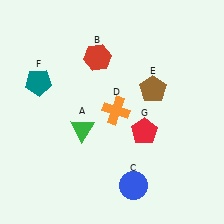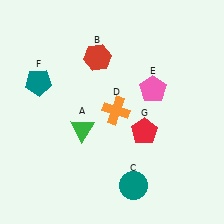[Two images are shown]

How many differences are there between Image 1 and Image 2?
There are 2 differences between the two images.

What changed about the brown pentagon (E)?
In Image 1, E is brown. In Image 2, it changed to pink.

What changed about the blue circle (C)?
In Image 1, C is blue. In Image 2, it changed to teal.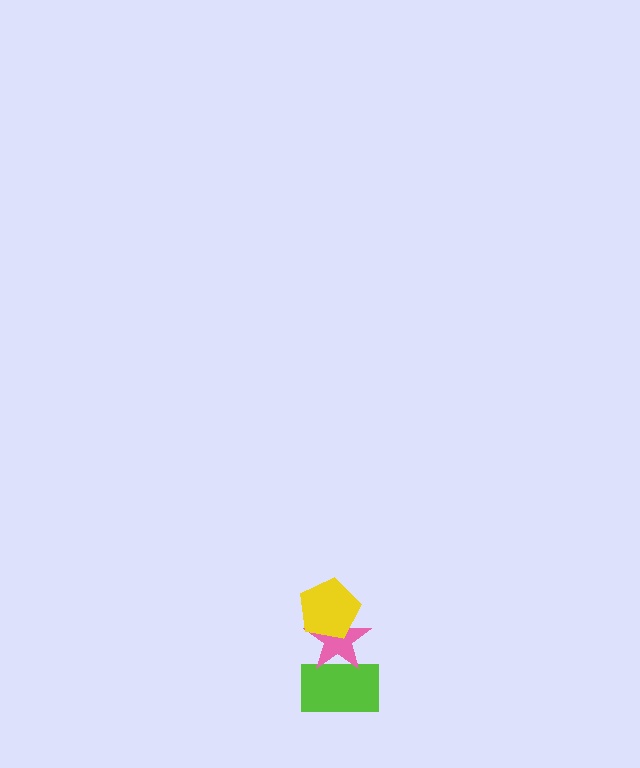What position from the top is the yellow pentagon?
The yellow pentagon is 1st from the top.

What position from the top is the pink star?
The pink star is 2nd from the top.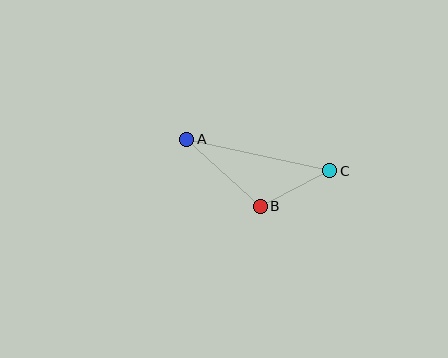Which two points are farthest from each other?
Points A and C are farthest from each other.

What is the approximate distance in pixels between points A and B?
The distance between A and B is approximately 99 pixels.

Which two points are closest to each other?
Points B and C are closest to each other.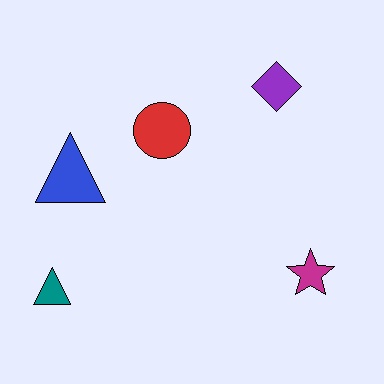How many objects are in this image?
There are 5 objects.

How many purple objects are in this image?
There is 1 purple object.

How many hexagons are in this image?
There are no hexagons.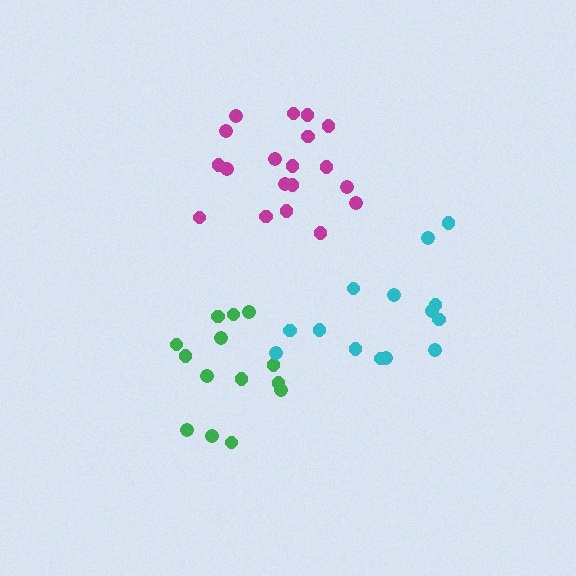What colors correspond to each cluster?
The clusters are colored: magenta, green, cyan.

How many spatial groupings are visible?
There are 3 spatial groupings.